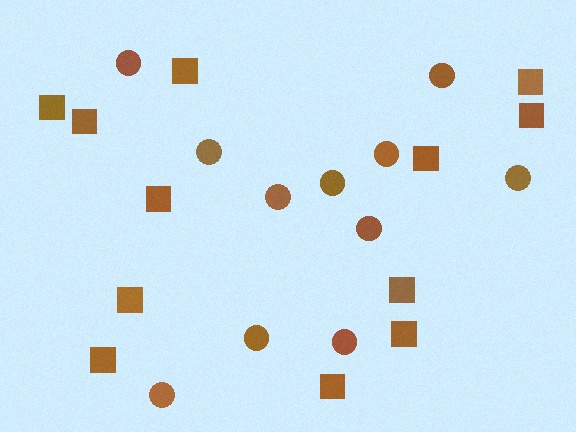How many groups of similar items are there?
There are 2 groups: one group of squares (12) and one group of circles (11).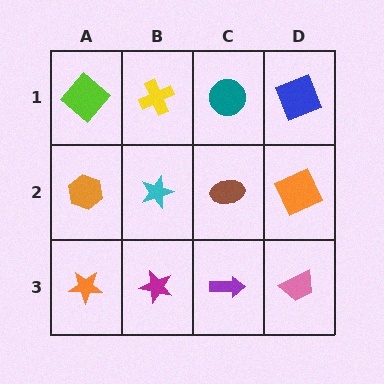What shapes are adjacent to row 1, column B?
A cyan star (row 2, column B), a lime diamond (row 1, column A), a teal circle (row 1, column C).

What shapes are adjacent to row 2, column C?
A teal circle (row 1, column C), a purple arrow (row 3, column C), a cyan star (row 2, column B), an orange square (row 2, column D).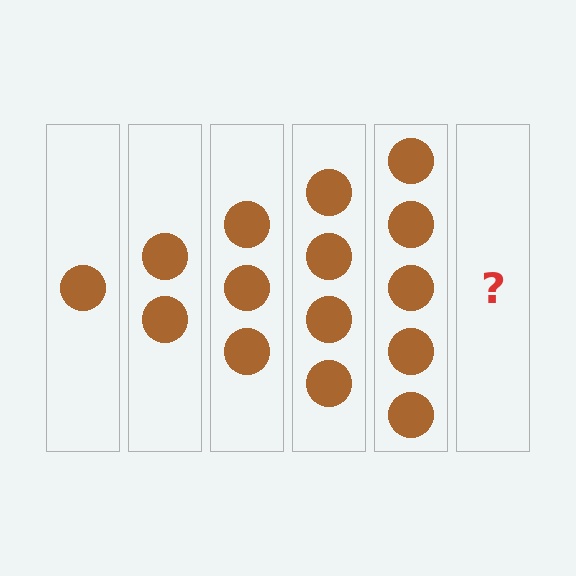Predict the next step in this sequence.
The next step is 6 circles.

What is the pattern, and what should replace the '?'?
The pattern is that each step adds one more circle. The '?' should be 6 circles.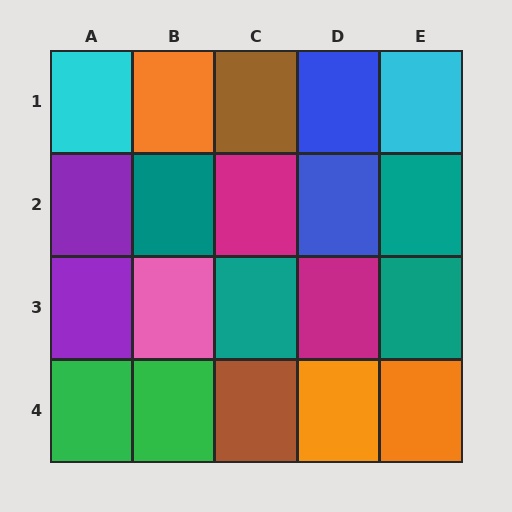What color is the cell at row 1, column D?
Blue.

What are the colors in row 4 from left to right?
Green, green, brown, orange, orange.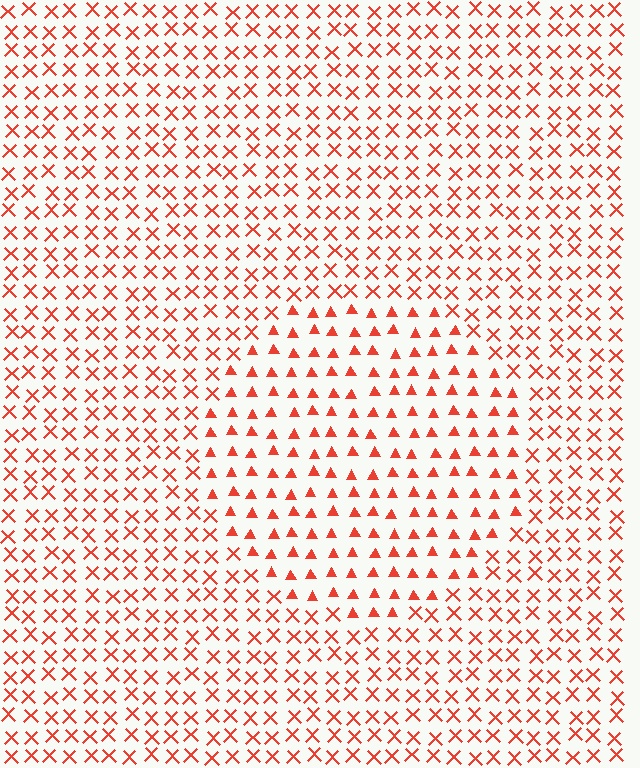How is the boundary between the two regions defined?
The boundary is defined by a change in element shape: triangles inside vs. X marks outside. All elements share the same color and spacing.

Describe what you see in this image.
The image is filled with small red elements arranged in a uniform grid. A circle-shaped region contains triangles, while the surrounding area contains X marks. The boundary is defined purely by the change in element shape.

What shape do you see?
I see a circle.